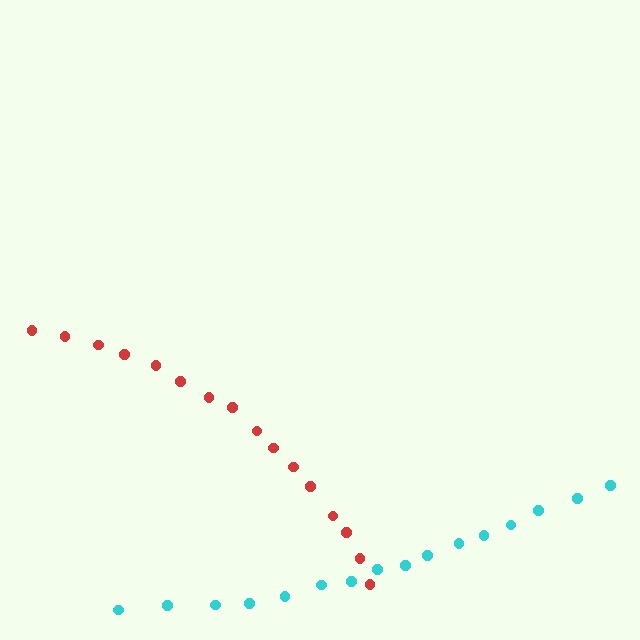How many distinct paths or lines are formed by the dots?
There are 2 distinct paths.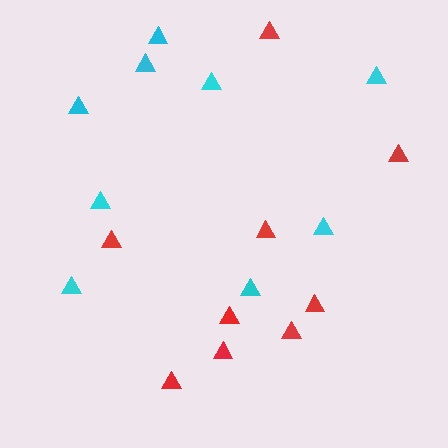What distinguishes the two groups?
There are 2 groups: one group of red triangles (9) and one group of cyan triangles (9).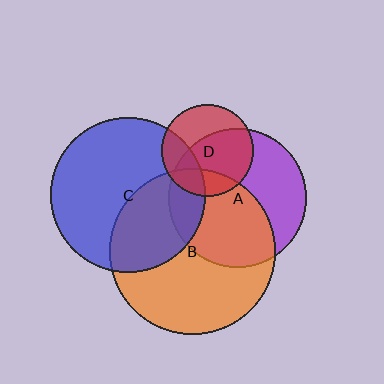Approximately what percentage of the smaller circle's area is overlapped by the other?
Approximately 20%.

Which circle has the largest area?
Circle B (orange).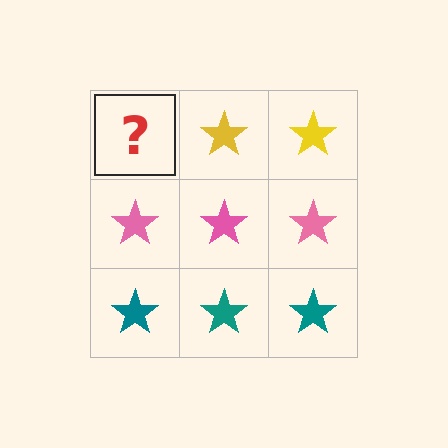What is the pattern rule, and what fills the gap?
The rule is that each row has a consistent color. The gap should be filled with a yellow star.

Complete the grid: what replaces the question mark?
The question mark should be replaced with a yellow star.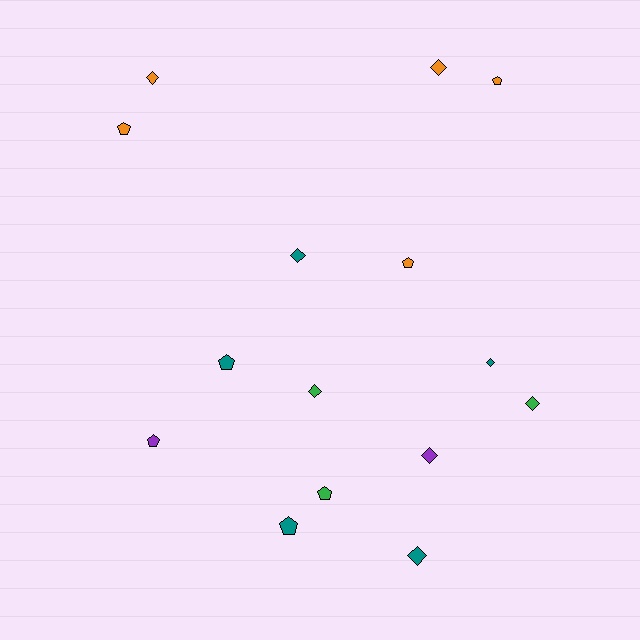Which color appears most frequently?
Teal, with 5 objects.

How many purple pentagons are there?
There is 1 purple pentagon.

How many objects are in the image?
There are 15 objects.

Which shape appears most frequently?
Diamond, with 8 objects.